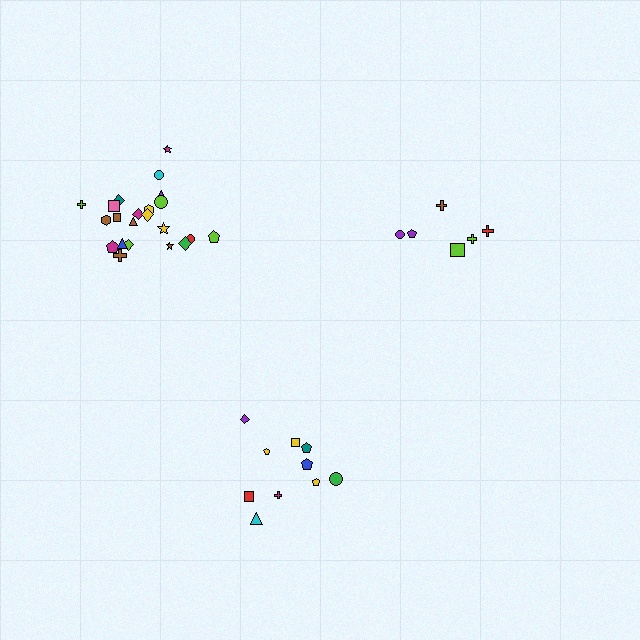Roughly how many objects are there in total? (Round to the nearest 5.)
Roughly 40 objects in total.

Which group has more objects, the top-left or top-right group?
The top-left group.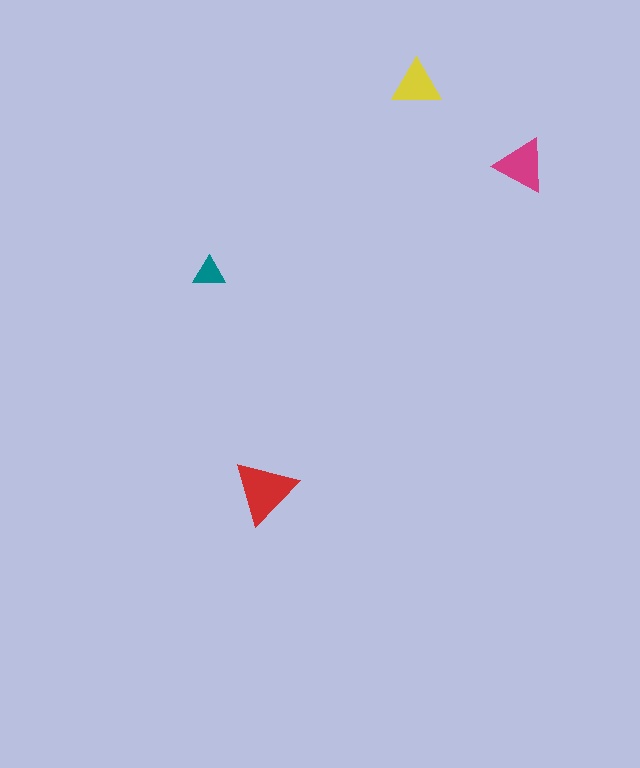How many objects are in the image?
There are 4 objects in the image.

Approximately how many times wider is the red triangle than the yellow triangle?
About 1.5 times wider.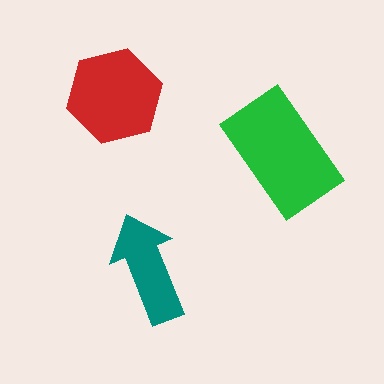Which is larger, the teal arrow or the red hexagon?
The red hexagon.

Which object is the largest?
The green rectangle.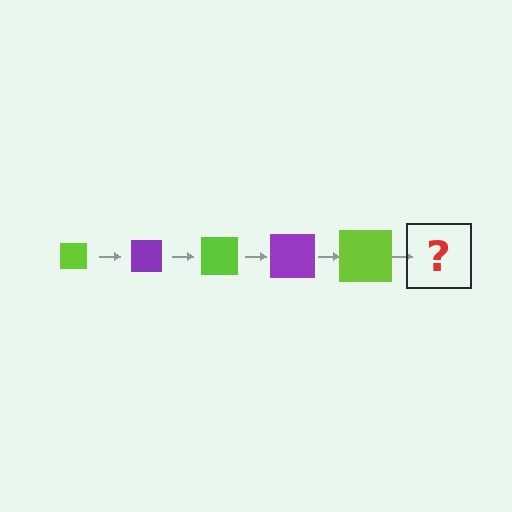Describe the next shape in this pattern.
It should be a purple square, larger than the previous one.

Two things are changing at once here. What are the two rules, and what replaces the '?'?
The two rules are that the square grows larger each step and the color cycles through lime and purple. The '?' should be a purple square, larger than the previous one.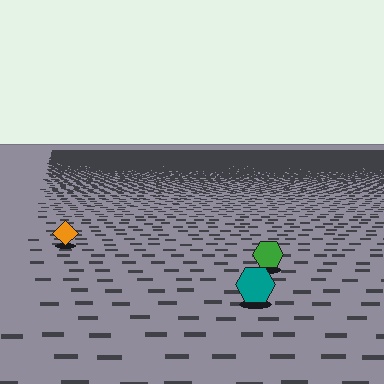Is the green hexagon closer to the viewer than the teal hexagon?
No. The teal hexagon is closer — you can tell from the texture gradient: the ground texture is coarser near it.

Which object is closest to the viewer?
The teal hexagon is closest. The texture marks near it are larger and more spread out.